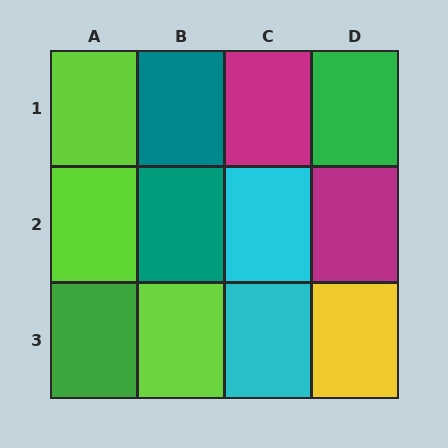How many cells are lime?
3 cells are lime.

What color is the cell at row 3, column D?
Yellow.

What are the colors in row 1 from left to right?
Lime, teal, magenta, green.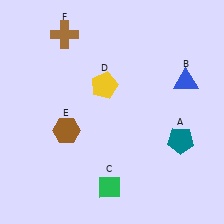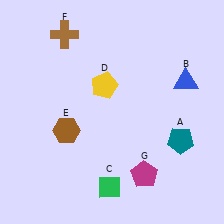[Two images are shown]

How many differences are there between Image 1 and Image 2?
There is 1 difference between the two images.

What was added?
A magenta pentagon (G) was added in Image 2.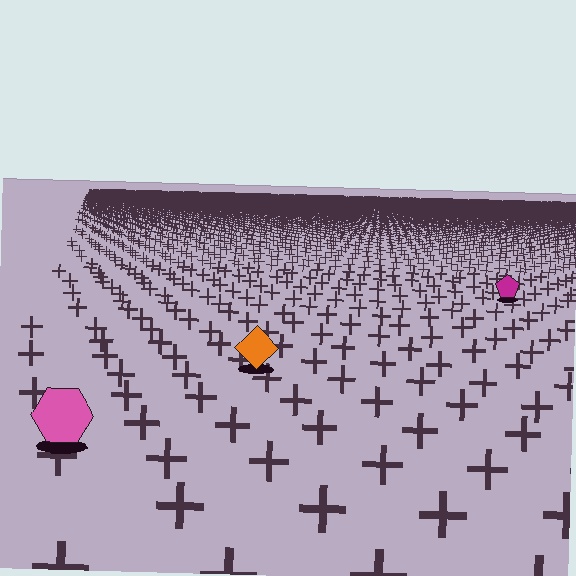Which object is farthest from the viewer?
The magenta pentagon is farthest from the viewer. It appears smaller and the ground texture around it is denser.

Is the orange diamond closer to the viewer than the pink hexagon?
No. The pink hexagon is closer — you can tell from the texture gradient: the ground texture is coarser near it.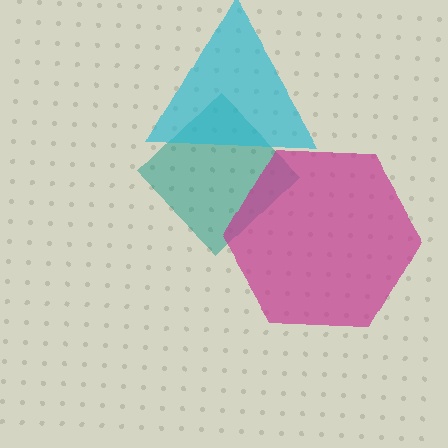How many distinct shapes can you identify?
There are 3 distinct shapes: a teal diamond, a cyan triangle, a magenta hexagon.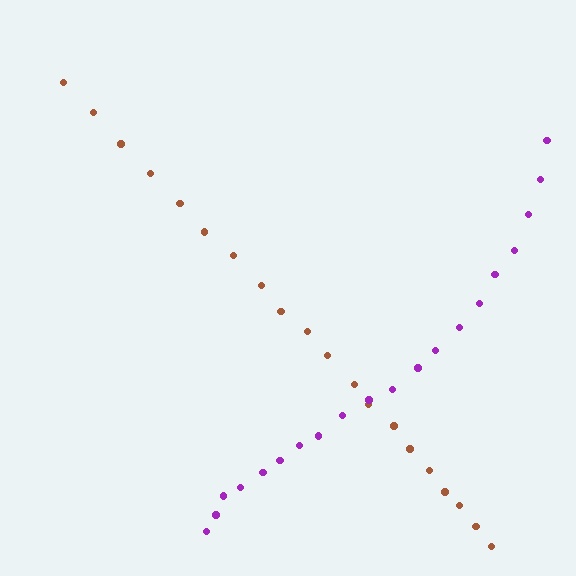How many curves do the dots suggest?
There are 2 distinct paths.